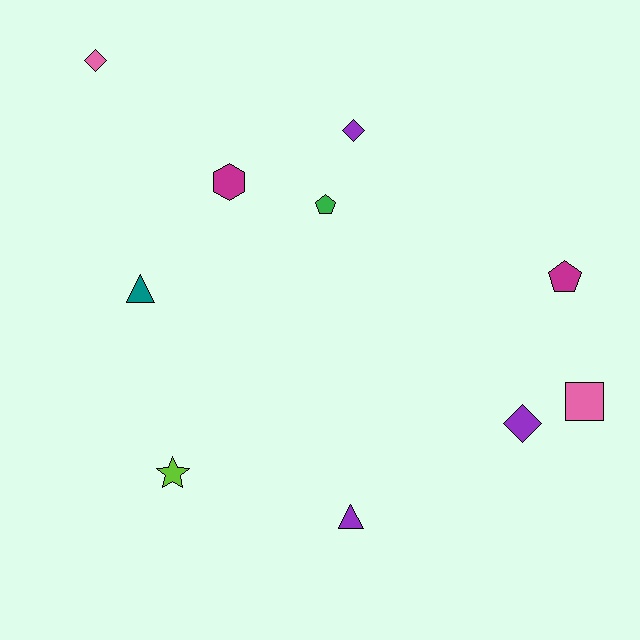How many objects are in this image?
There are 10 objects.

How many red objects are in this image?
There are no red objects.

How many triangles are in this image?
There are 2 triangles.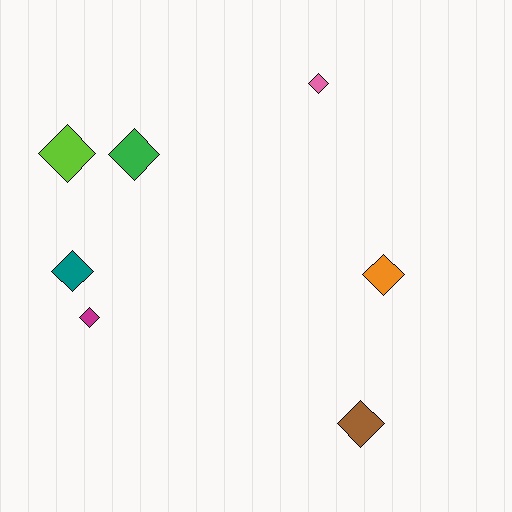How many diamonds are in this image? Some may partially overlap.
There are 7 diamonds.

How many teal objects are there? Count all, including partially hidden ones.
There is 1 teal object.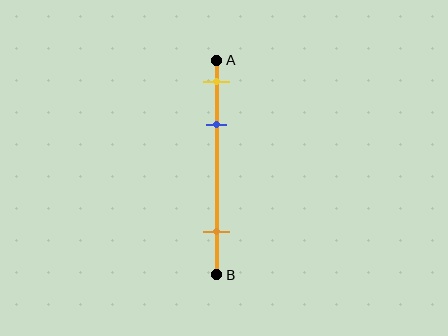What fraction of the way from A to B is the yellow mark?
The yellow mark is approximately 10% (0.1) of the way from A to B.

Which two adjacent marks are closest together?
The yellow and blue marks are the closest adjacent pair.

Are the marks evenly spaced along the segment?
No, the marks are not evenly spaced.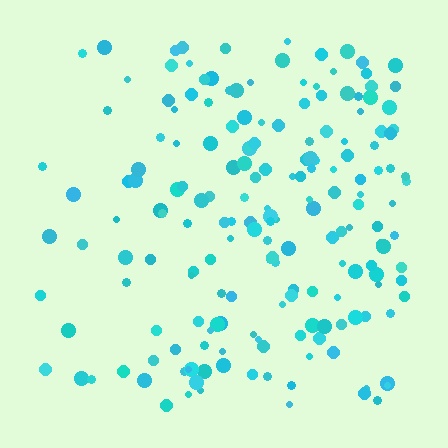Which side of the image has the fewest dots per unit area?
The left.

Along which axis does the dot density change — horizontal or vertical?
Horizontal.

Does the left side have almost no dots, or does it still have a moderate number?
Still a moderate number, just noticeably fewer than the right.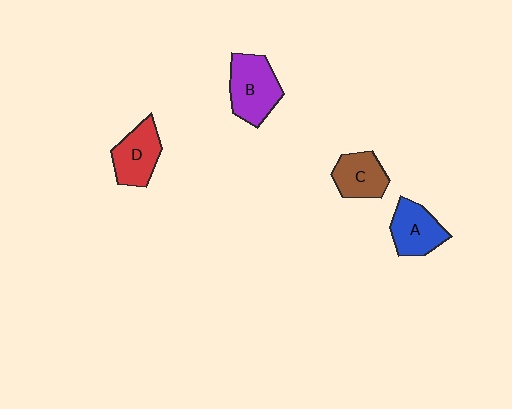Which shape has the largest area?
Shape B (purple).